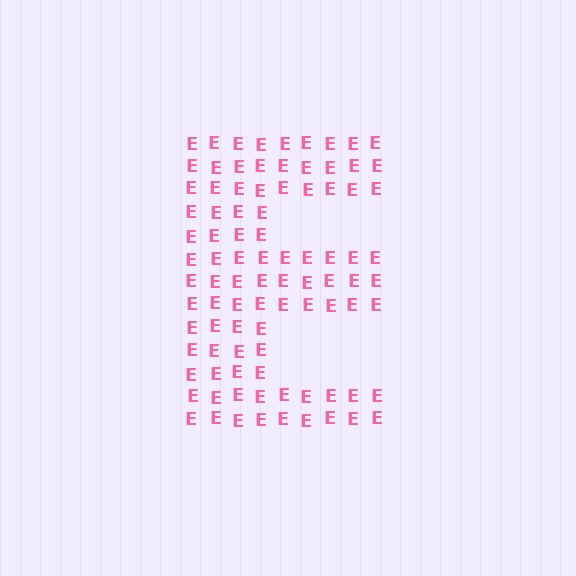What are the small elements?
The small elements are letter E's.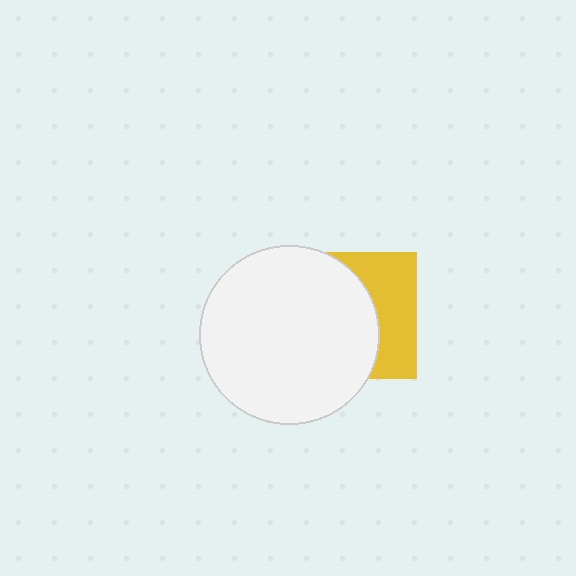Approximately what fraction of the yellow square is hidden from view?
Roughly 62% of the yellow square is hidden behind the white circle.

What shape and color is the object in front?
The object in front is a white circle.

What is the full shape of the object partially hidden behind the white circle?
The partially hidden object is a yellow square.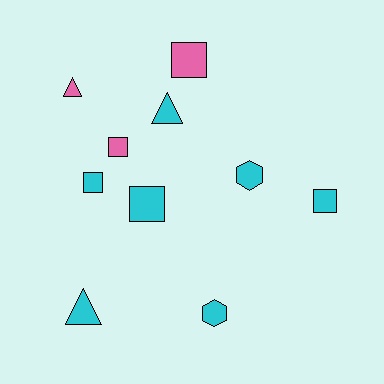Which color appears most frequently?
Cyan, with 7 objects.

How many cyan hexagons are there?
There are 2 cyan hexagons.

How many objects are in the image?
There are 10 objects.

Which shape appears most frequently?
Square, with 5 objects.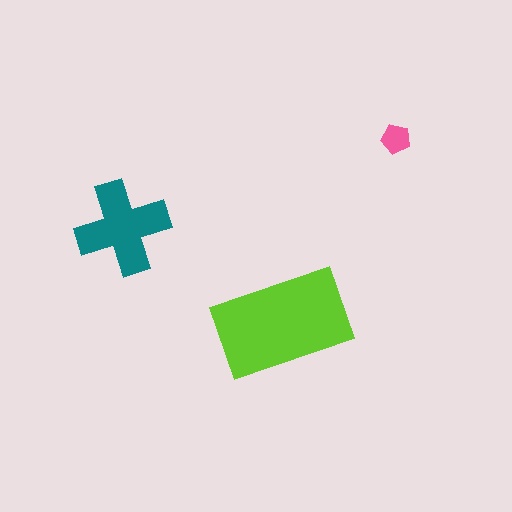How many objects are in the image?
There are 3 objects in the image.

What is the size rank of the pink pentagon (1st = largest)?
3rd.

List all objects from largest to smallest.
The lime rectangle, the teal cross, the pink pentagon.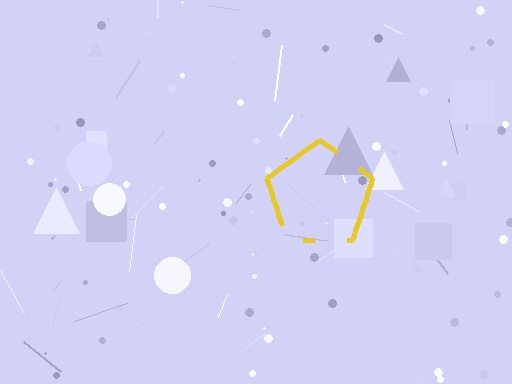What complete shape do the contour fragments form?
The contour fragments form a pentagon.